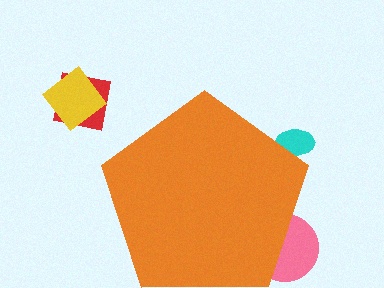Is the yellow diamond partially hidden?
No, the yellow diamond is fully visible.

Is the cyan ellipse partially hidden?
Yes, the cyan ellipse is partially hidden behind the orange pentagon.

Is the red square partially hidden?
No, the red square is fully visible.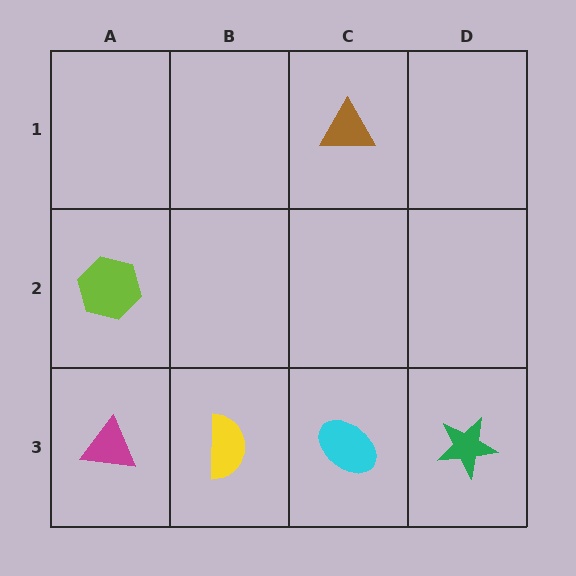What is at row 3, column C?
A cyan ellipse.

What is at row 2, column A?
A lime hexagon.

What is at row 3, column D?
A green star.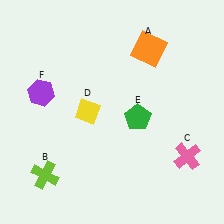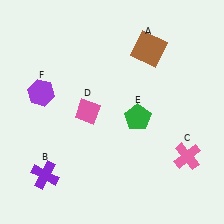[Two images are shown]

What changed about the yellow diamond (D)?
In Image 1, D is yellow. In Image 2, it changed to pink.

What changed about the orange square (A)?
In Image 1, A is orange. In Image 2, it changed to brown.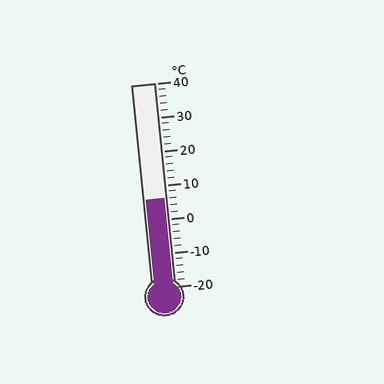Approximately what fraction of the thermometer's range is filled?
The thermometer is filled to approximately 45% of its range.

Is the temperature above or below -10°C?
The temperature is above -10°C.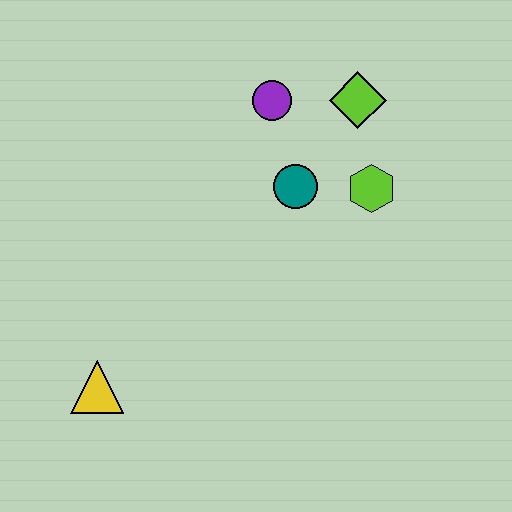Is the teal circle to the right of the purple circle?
Yes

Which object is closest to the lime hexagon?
The teal circle is closest to the lime hexagon.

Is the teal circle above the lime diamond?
No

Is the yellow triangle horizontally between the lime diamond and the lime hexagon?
No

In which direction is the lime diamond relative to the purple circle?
The lime diamond is to the right of the purple circle.